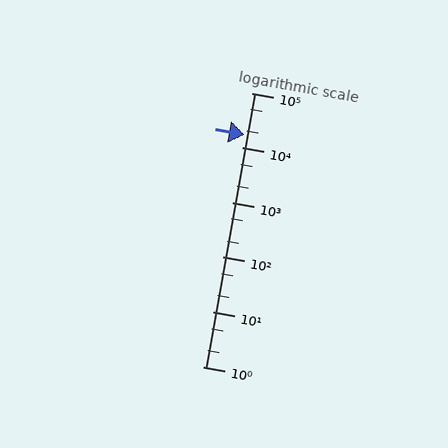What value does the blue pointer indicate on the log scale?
The pointer indicates approximately 17000.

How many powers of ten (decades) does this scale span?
The scale spans 5 decades, from 1 to 100000.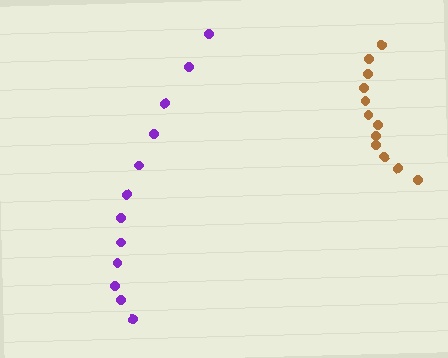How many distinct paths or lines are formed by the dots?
There are 2 distinct paths.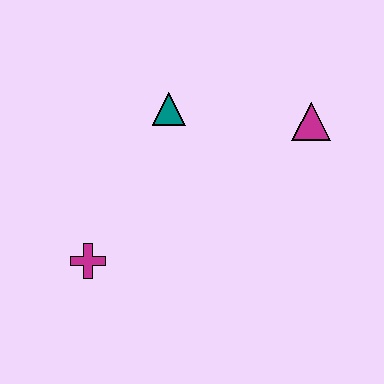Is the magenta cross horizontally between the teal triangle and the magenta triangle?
No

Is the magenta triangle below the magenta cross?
No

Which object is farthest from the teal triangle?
The magenta cross is farthest from the teal triangle.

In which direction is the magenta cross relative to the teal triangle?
The magenta cross is below the teal triangle.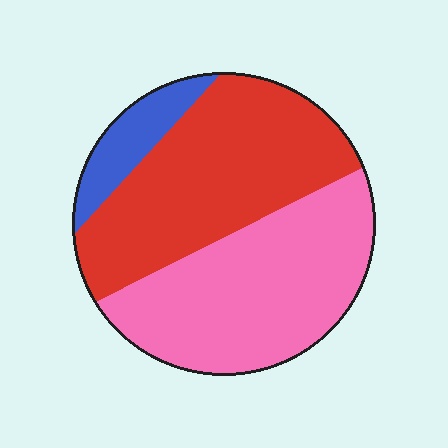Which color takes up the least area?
Blue, at roughly 10%.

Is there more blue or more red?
Red.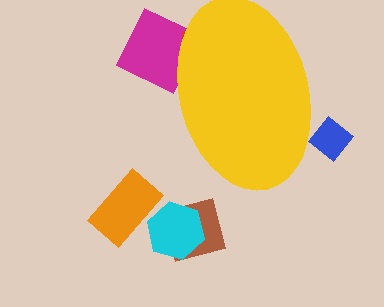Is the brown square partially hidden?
No, the brown square is fully visible.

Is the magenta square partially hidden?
Yes, the magenta square is partially hidden behind the yellow ellipse.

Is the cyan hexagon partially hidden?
No, the cyan hexagon is fully visible.